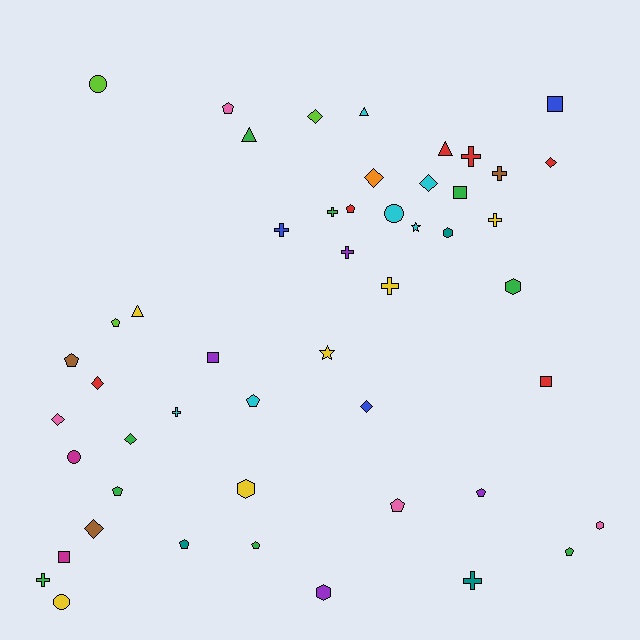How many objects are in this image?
There are 50 objects.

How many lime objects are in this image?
There are 3 lime objects.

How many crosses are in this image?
There are 10 crosses.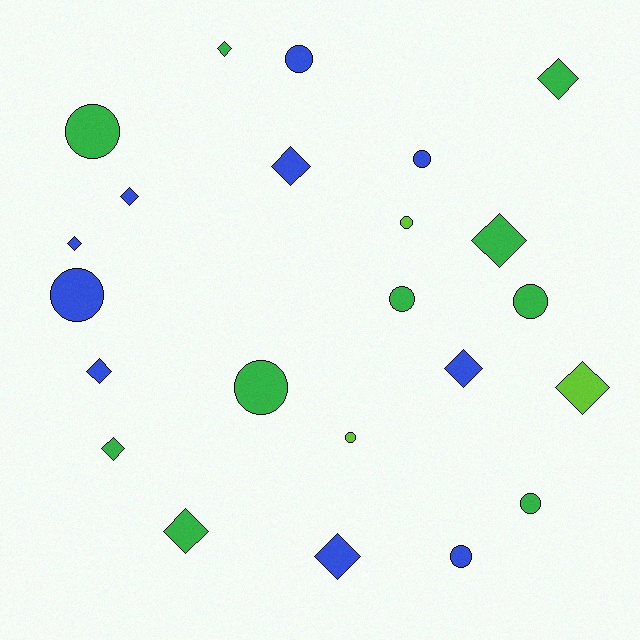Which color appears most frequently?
Green, with 10 objects.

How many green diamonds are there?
There are 5 green diamonds.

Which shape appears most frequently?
Diamond, with 12 objects.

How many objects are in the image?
There are 23 objects.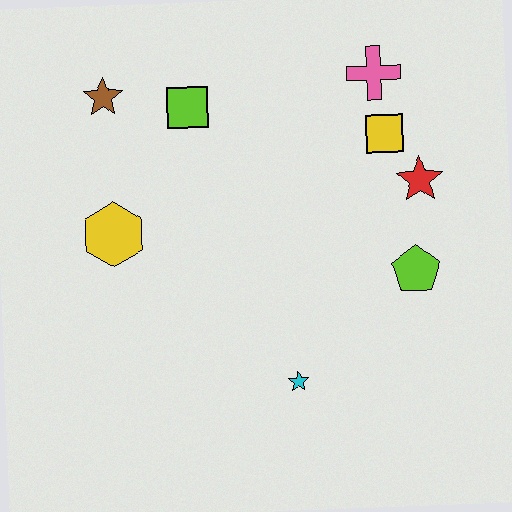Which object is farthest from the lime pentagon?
The brown star is farthest from the lime pentagon.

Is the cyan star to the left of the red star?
Yes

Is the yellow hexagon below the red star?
Yes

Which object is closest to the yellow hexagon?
The brown star is closest to the yellow hexagon.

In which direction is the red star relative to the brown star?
The red star is to the right of the brown star.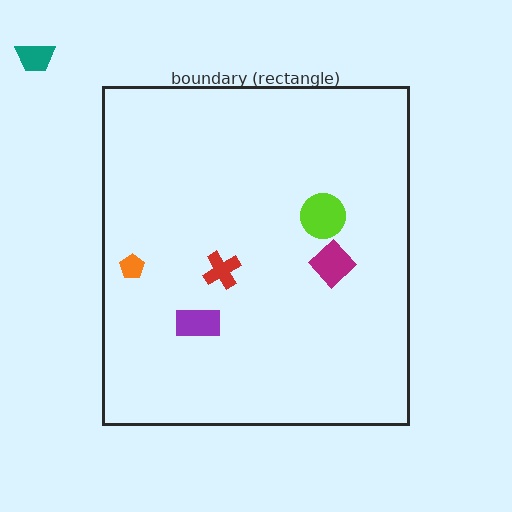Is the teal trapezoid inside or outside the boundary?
Outside.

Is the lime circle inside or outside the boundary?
Inside.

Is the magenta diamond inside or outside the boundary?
Inside.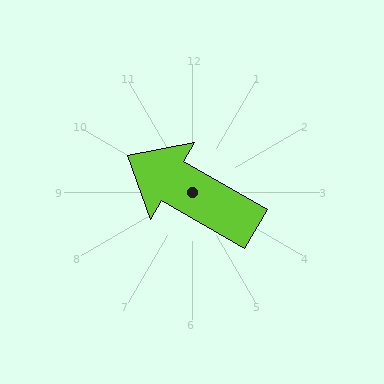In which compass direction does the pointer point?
Northwest.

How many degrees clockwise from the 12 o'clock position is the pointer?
Approximately 300 degrees.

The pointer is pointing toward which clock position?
Roughly 10 o'clock.